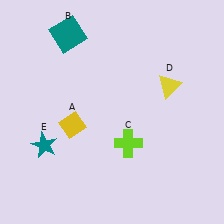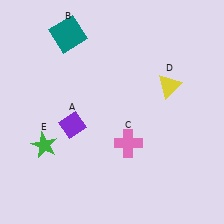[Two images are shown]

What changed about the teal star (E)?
In Image 1, E is teal. In Image 2, it changed to green.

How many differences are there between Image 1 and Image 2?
There are 3 differences between the two images.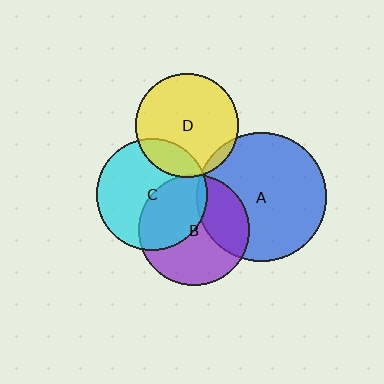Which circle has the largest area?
Circle A (blue).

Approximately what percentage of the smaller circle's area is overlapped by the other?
Approximately 30%.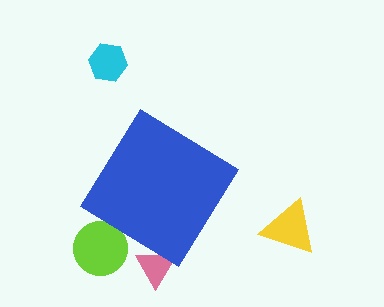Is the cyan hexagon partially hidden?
No, the cyan hexagon is fully visible.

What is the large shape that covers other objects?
A blue diamond.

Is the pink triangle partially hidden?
Yes, the pink triangle is partially hidden behind the blue diamond.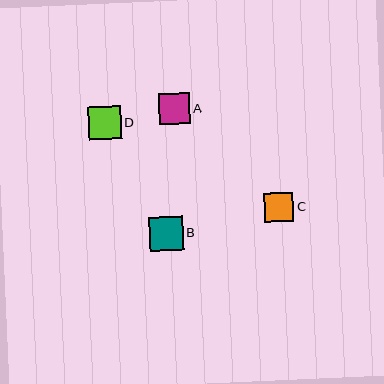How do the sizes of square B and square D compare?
Square B and square D are approximately the same size.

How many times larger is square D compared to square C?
Square D is approximately 1.2 times the size of square C.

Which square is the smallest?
Square C is the smallest with a size of approximately 29 pixels.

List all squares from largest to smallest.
From largest to smallest: B, D, A, C.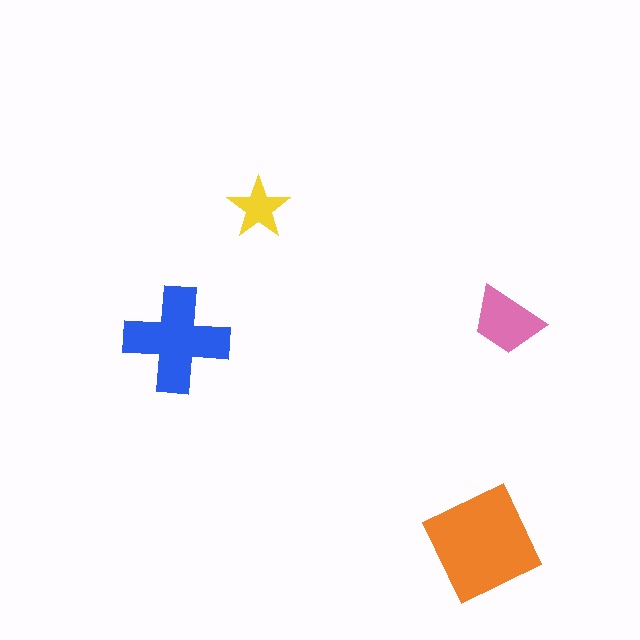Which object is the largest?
The orange square.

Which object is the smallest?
The yellow star.